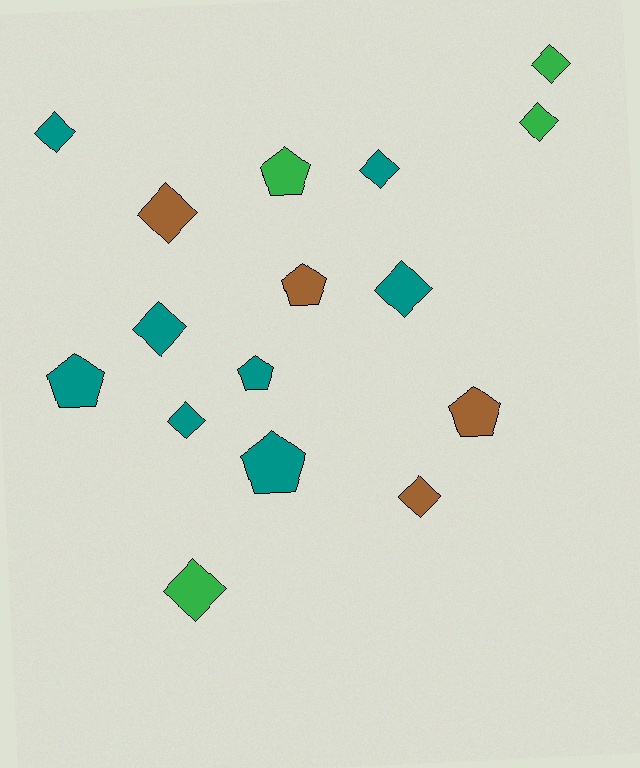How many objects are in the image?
There are 16 objects.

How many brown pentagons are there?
There are 2 brown pentagons.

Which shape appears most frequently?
Diamond, with 10 objects.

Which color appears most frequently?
Teal, with 8 objects.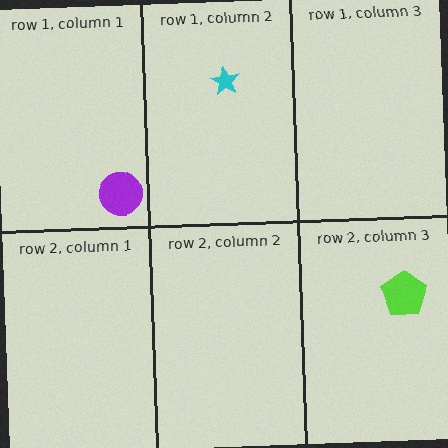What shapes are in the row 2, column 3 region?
The lime pentagon.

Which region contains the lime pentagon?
The row 2, column 3 region.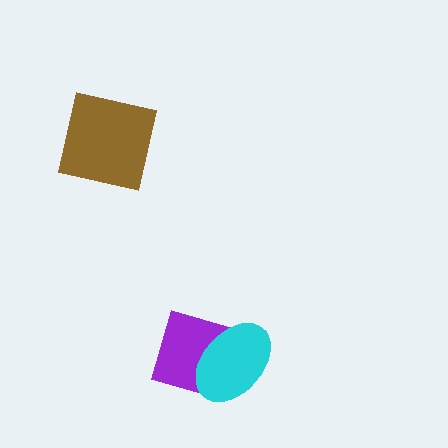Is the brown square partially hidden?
No, no other shape covers it.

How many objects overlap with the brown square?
0 objects overlap with the brown square.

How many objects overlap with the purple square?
1 object overlaps with the purple square.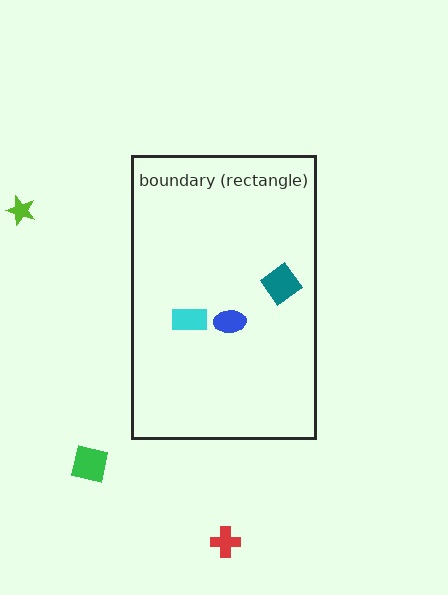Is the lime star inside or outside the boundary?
Outside.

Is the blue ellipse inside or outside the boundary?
Inside.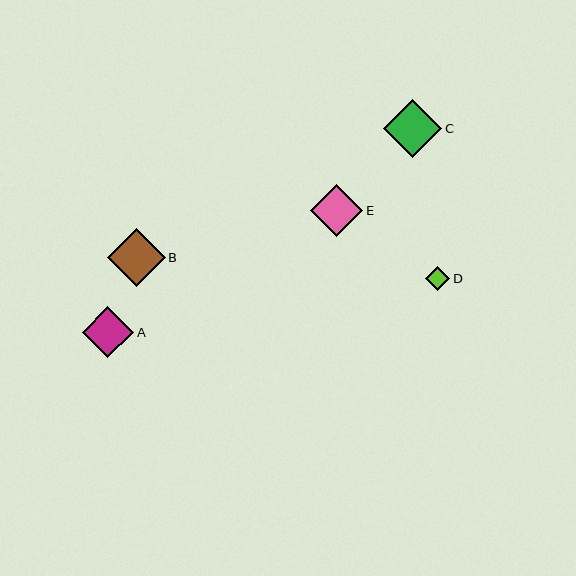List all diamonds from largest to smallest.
From largest to smallest: B, C, E, A, D.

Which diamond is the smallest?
Diamond D is the smallest with a size of approximately 24 pixels.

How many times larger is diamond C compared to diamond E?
Diamond C is approximately 1.1 times the size of diamond E.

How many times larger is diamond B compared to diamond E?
Diamond B is approximately 1.1 times the size of diamond E.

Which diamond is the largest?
Diamond B is the largest with a size of approximately 58 pixels.